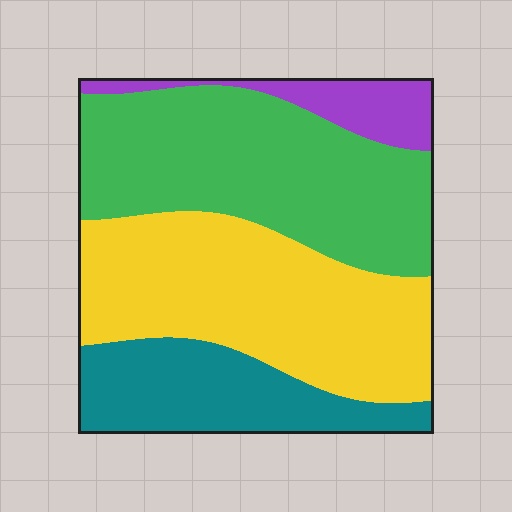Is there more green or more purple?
Green.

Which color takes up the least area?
Purple, at roughly 10%.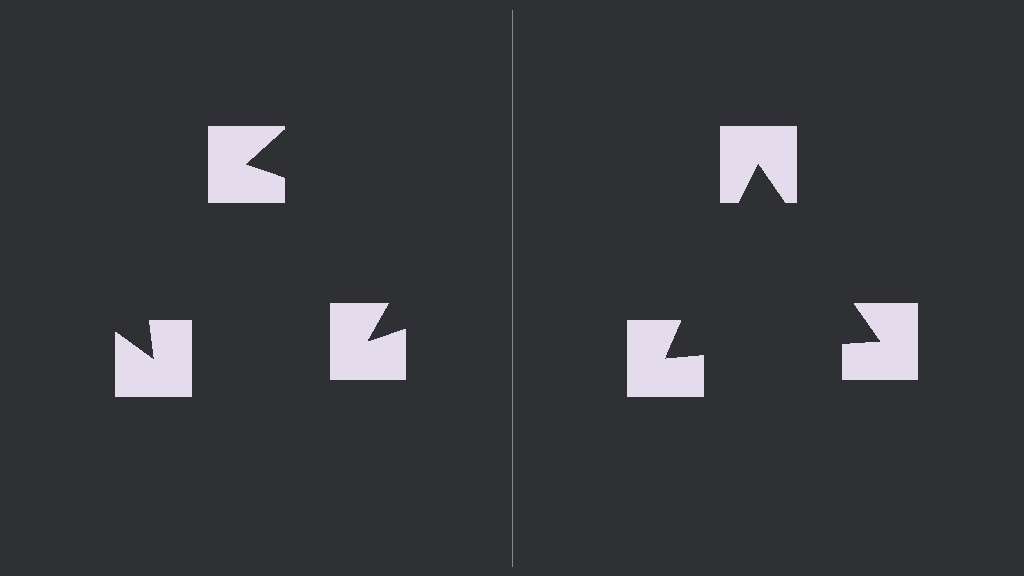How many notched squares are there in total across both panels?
6 — 3 on each side.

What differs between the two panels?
The notched squares are positioned identically on both sides; only the wedge orientations differ. On the right they align to a triangle; on the left they are misaligned.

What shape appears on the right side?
An illusory triangle.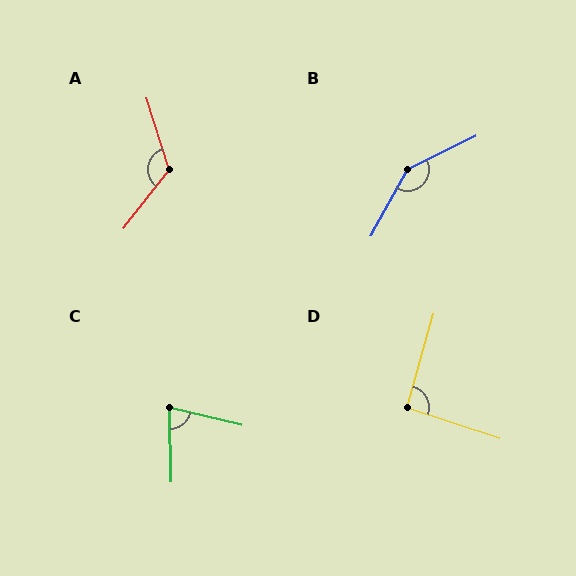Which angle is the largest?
B, at approximately 145 degrees.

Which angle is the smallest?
C, at approximately 75 degrees.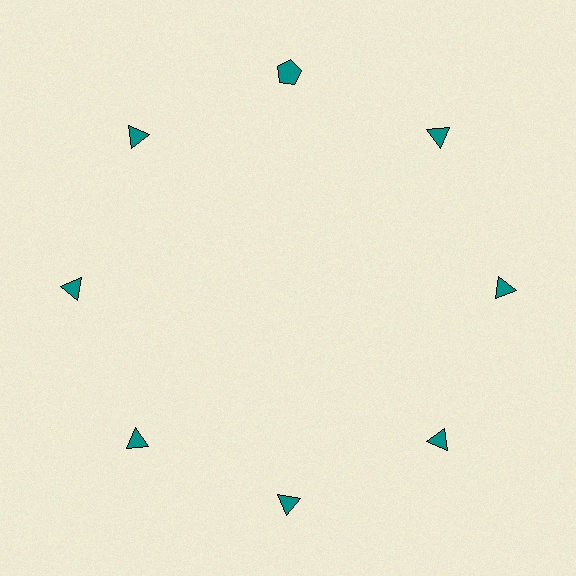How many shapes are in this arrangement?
There are 8 shapes arranged in a ring pattern.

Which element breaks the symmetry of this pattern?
The teal pentagon at roughly the 12 o'clock position breaks the symmetry. All other shapes are teal triangles.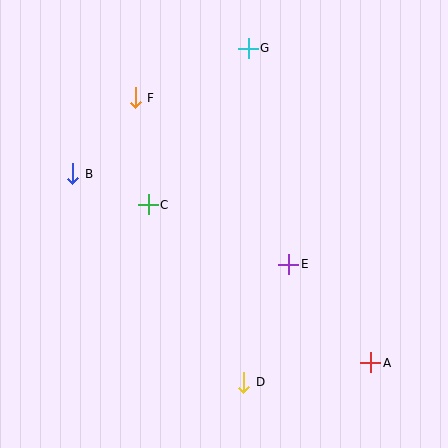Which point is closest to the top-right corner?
Point G is closest to the top-right corner.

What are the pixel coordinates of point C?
Point C is at (148, 205).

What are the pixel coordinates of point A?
Point A is at (371, 363).